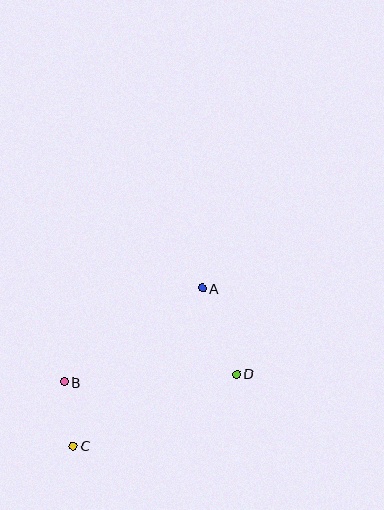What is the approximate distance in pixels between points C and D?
The distance between C and D is approximately 178 pixels.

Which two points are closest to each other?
Points B and C are closest to each other.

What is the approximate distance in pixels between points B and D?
The distance between B and D is approximately 172 pixels.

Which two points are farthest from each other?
Points A and C are farthest from each other.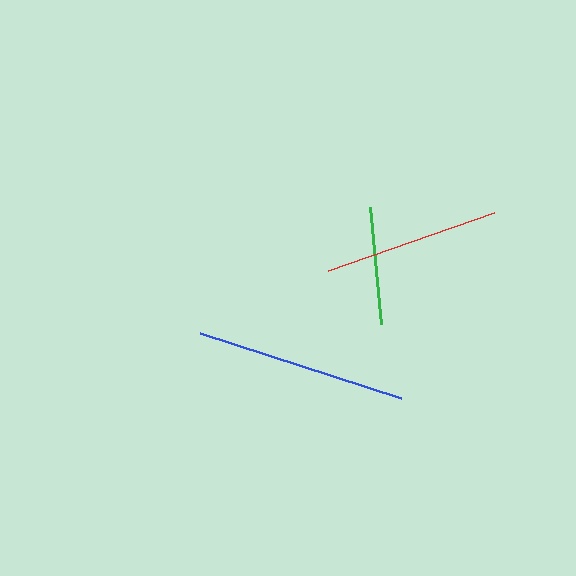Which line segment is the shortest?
The green line is the shortest at approximately 117 pixels.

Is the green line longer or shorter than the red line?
The red line is longer than the green line.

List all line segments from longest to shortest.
From longest to shortest: blue, red, green.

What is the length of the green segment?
The green segment is approximately 117 pixels long.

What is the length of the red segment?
The red segment is approximately 176 pixels long.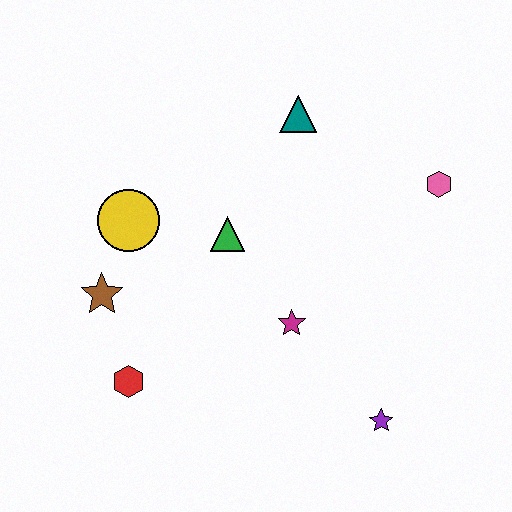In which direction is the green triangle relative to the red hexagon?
The green triangle is above the red hexagon.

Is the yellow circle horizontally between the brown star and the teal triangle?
Yes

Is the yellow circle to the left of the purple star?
Yes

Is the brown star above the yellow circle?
No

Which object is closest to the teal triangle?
The green triangle is closest to the teal triangle.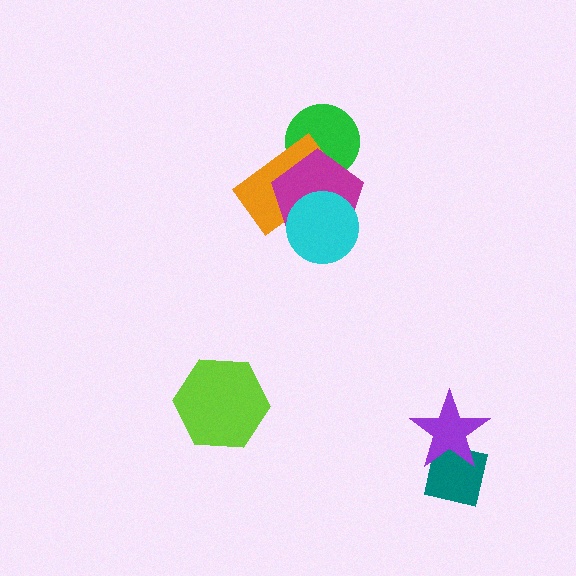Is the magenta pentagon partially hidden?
Yes, it is partially covered by another shape.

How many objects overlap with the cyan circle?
2 objects overlap with the cyan circle.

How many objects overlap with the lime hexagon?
0 objects overlap with the lime hexagon.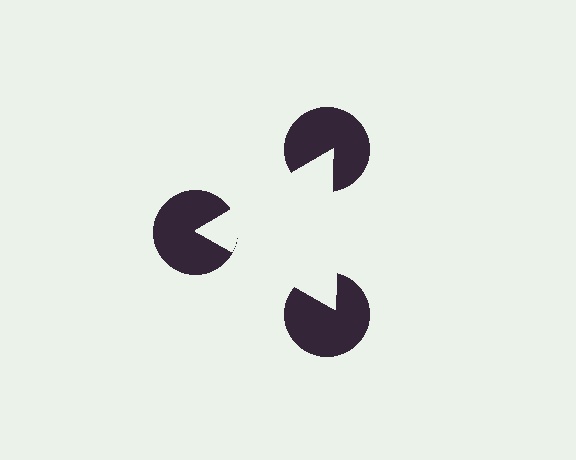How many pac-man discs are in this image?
There are 3 — one at each vertex of the illusory triangle.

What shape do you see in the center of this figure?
An illusory triangle — its edges are inferred from the aligned wedge cuts in the pac-man discs, not physically drawn.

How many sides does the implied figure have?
3 sides.